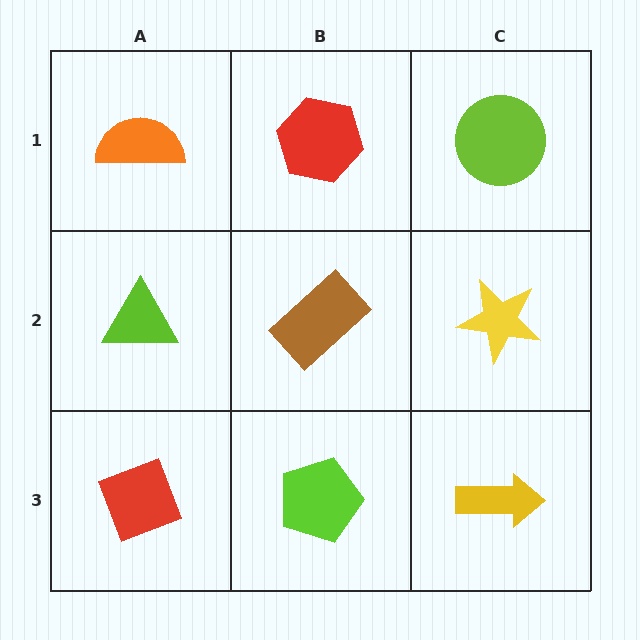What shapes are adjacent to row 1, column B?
A brown rectangle (row 2, column B), an orange semicircle (row 1, column A), a lime circle (row 1, column C).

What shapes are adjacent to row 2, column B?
A red hexagon (row 1, column B), a lime pentagon (row 3, column B), a lime triangle (row 2, column A), a yellow star (row 2, column C).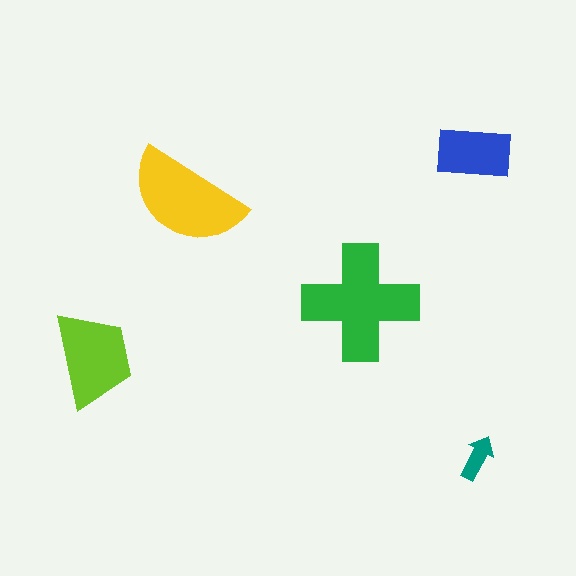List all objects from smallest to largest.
The teal arrow, the blue rectangle, the lime trapezoid, the yellow semicircle, the green cross.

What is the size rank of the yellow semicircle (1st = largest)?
2nd.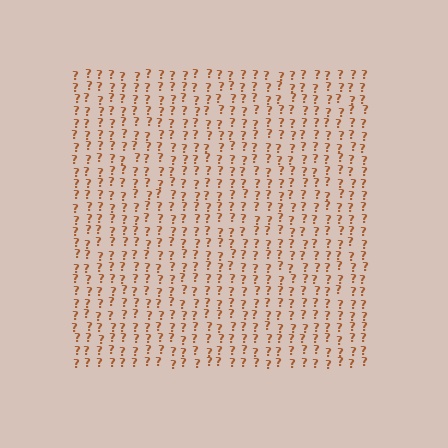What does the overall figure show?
The overall figure shows a square.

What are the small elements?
The small elements are question marks.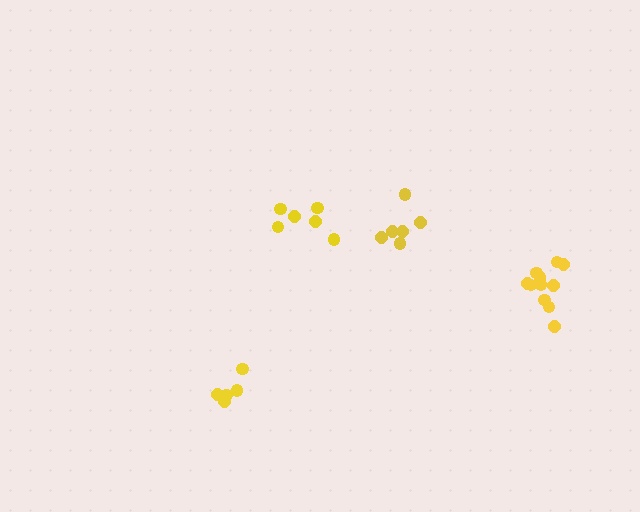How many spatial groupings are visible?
There are 4 spatial groupings.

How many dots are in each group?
Group 1: 6 dots, Group 2: 6 dots, Group 3: 11 dots, Group 4: 6 dots (29 total).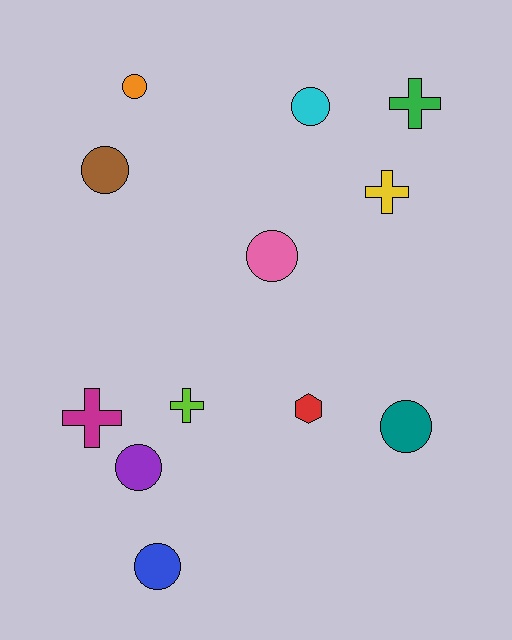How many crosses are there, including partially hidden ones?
There are 4 crosses.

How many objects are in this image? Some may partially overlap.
There are 12 objects.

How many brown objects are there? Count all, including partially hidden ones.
There is 1 brown object.